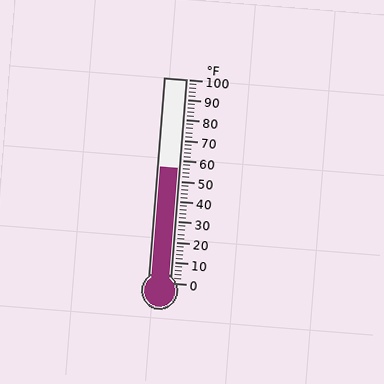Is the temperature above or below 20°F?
The temperature is above 20°F.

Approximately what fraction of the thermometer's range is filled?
The thermometer is filled to approximately 55% of its range.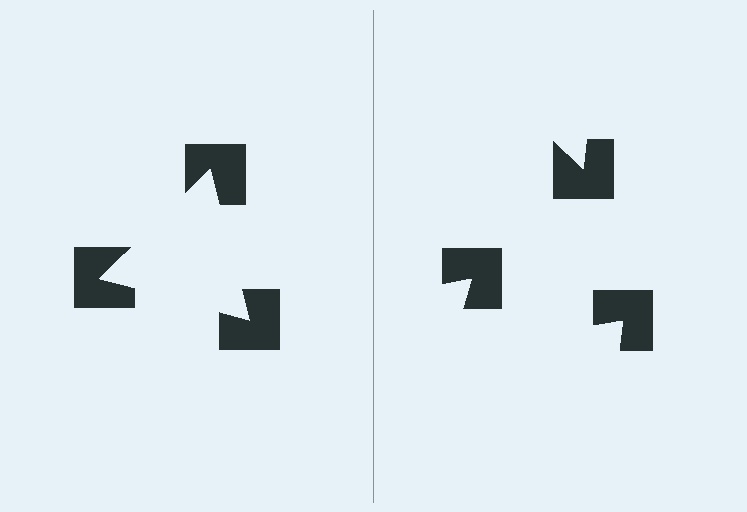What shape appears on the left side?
An illusory triangle.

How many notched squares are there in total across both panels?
6 — 3 on each side.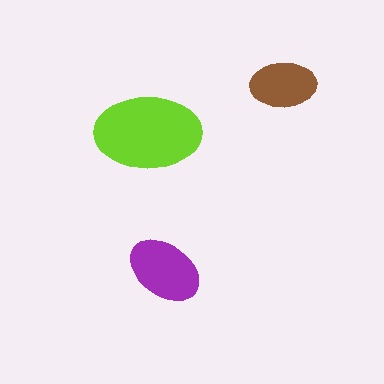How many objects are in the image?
There are 3 objects in the image.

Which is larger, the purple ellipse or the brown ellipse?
The purple one.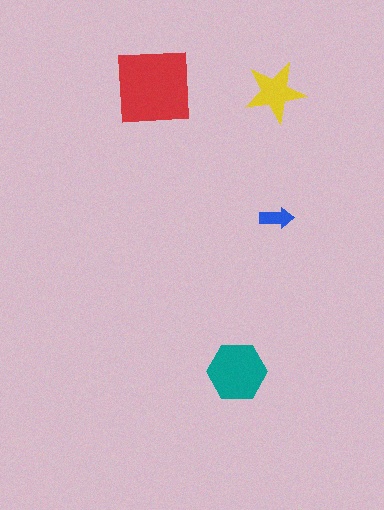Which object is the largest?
The red square.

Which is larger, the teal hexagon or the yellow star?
The teal hexagon.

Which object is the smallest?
The blue arrow.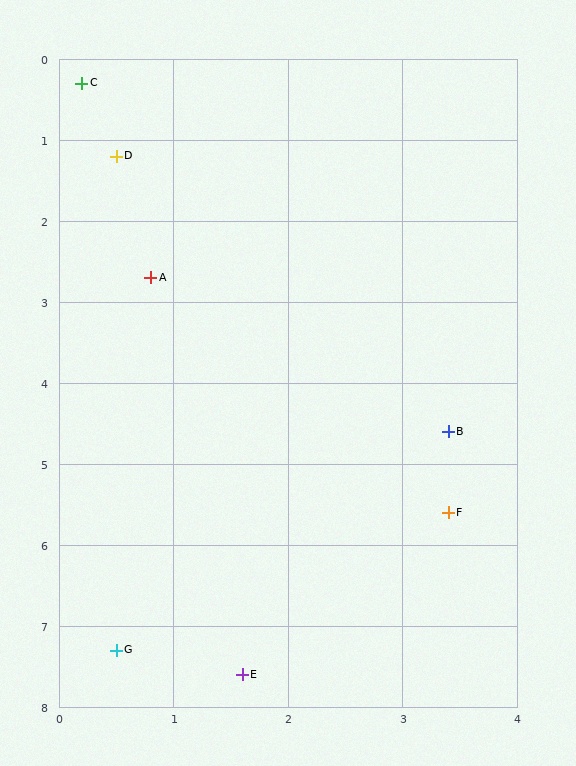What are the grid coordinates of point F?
Point F is at approximately (3.4, 5.6).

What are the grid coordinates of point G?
Point G is at approximately (0.5, 7.3).